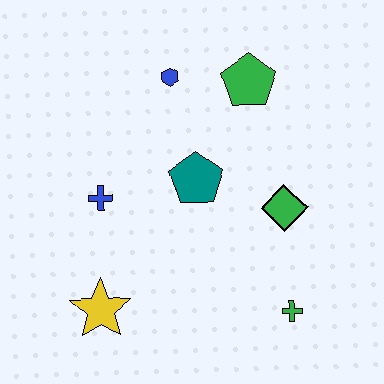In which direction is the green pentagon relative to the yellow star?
The green pentagon is above the yellow star.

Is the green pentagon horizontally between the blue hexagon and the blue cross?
No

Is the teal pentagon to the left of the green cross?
Yes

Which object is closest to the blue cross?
The teal pentagon is closest to the blue cross.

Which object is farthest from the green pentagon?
The yellow star is farthest from the green pentagon.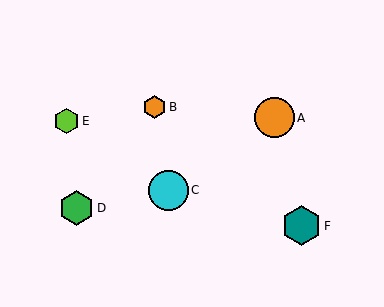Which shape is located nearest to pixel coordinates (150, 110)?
The orange hexagon (labeled B) at (154, 107) is nearest to that location.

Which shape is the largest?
The cyan circle (labeled C) is the largest.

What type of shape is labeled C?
Shape C is a cyan circle.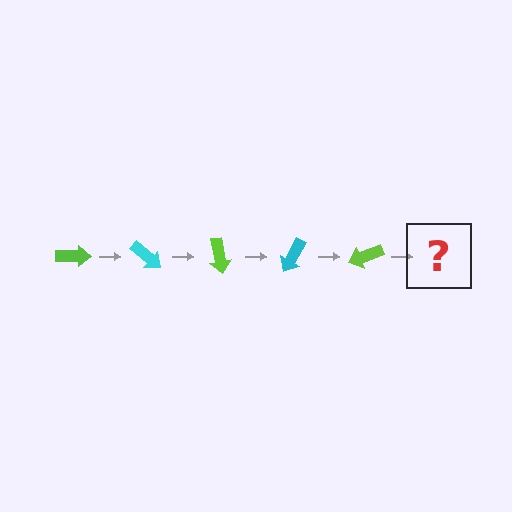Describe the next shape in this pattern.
It should be a cyan arrow, rotated 200 degrees from the start.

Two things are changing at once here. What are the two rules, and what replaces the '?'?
The two rules are that it rotates 40 degrees each step and the color cycles through lime and cyan. The '?' should be a cyan arrow, rotated 200 degrees from the start.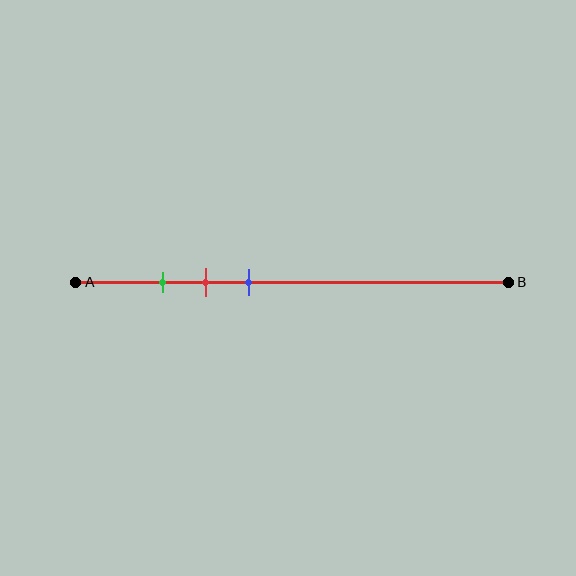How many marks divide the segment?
There are 3 marks dividing the segment.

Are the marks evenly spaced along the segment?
Yes, the marks are approximately evenly spaced.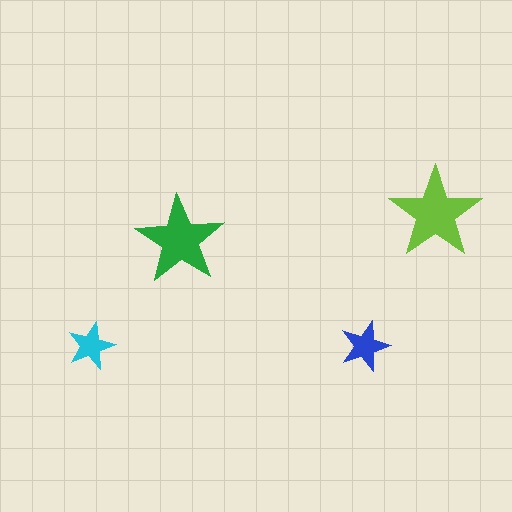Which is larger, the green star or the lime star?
The lime one.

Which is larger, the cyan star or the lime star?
The lime one.